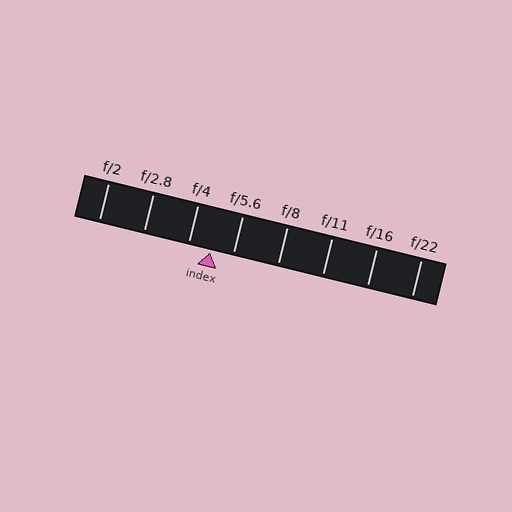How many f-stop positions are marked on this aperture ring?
There are 8 f-stop positions marked.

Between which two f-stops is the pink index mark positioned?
The index mark is between f/4 and f/5.6.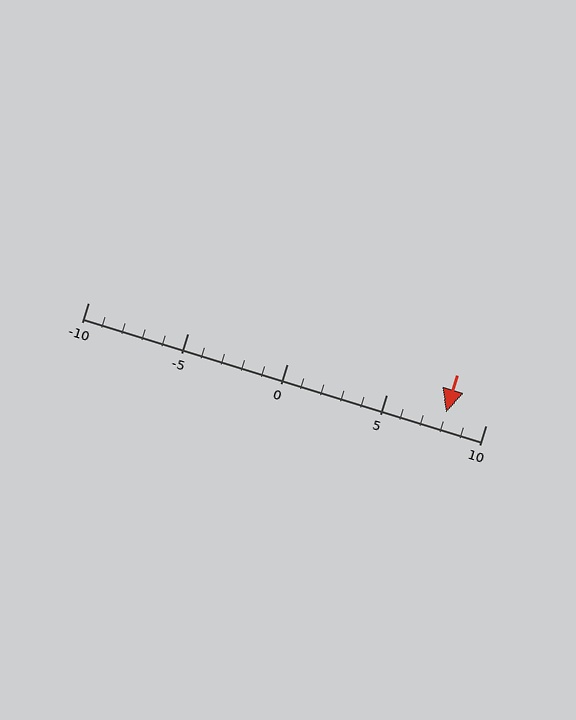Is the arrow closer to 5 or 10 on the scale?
The arrow is closer to 10.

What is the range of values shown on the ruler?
The ruler shows values from -10 to 10.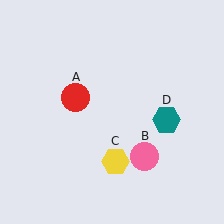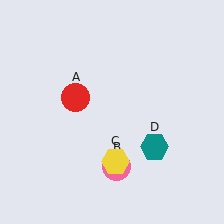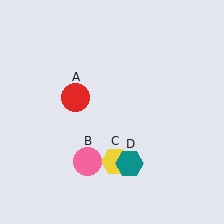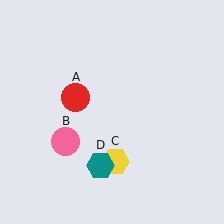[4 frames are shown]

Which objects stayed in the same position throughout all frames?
Red circle (object A) and yellow hexagon (object C) remained stationary.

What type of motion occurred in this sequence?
The pink circle (object B), teal hexagon (object D) rotated clockwise around the center of the scene.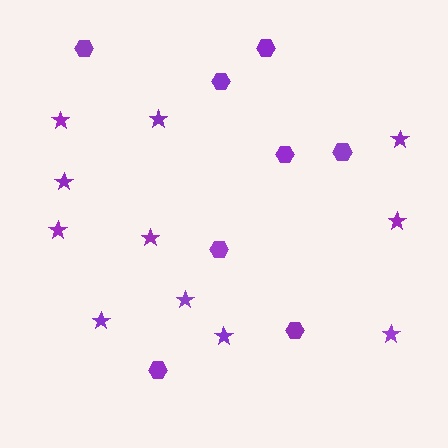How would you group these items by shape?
There are 2 groups: one group of stars (11) and one group of hexagons (8).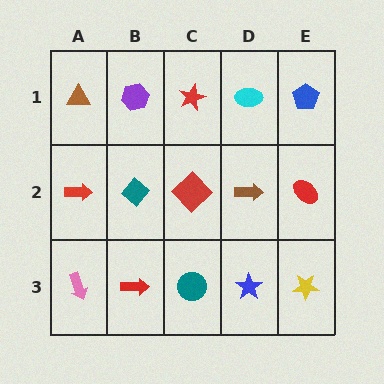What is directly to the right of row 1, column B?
A red star.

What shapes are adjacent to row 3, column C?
A red diamond (row 2, column C), a red arrow (row 3, column B), a blue star (row 3, column D).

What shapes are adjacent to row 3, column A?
A red arrow (row 2, column A), a red arrow (row 3, column B).